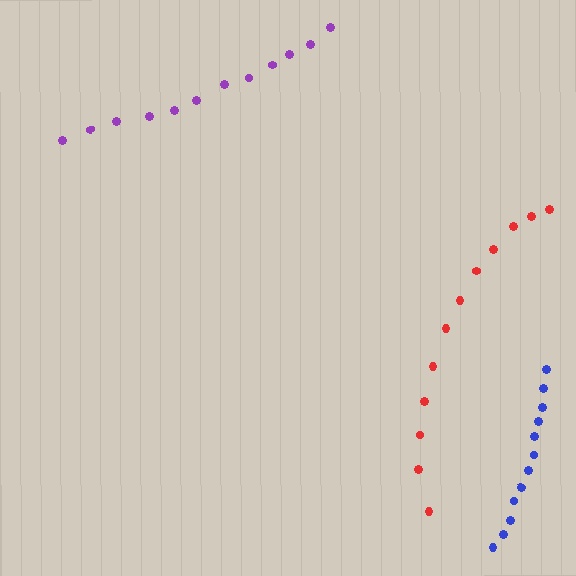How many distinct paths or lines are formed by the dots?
There are 3 distinct paths.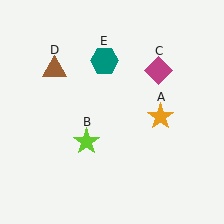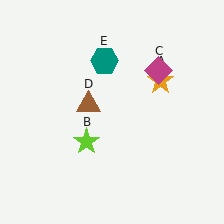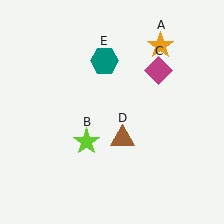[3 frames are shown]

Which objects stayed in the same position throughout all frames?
Lime star (object B) and magenta diamond (object C) and teal hexagon (object E) remained stationary.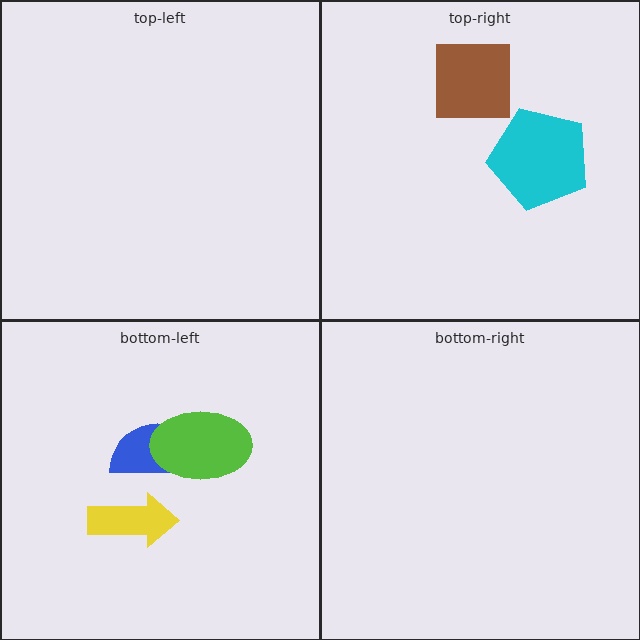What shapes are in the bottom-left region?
The yellow arrow, the blue semicircle, the lime ellipse.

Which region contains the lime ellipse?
The bottom-left region.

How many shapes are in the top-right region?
2.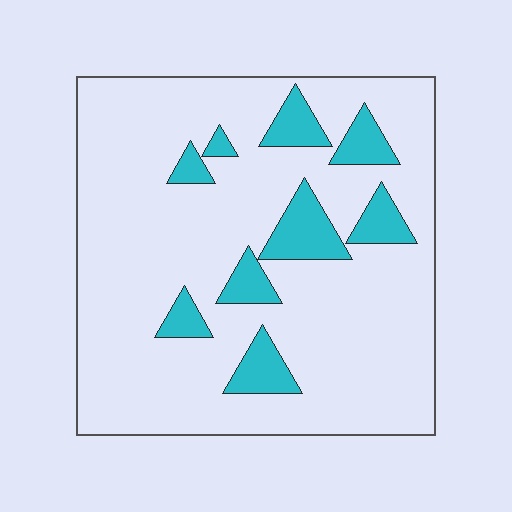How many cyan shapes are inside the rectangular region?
9.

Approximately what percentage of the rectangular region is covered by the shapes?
Approximately 15%.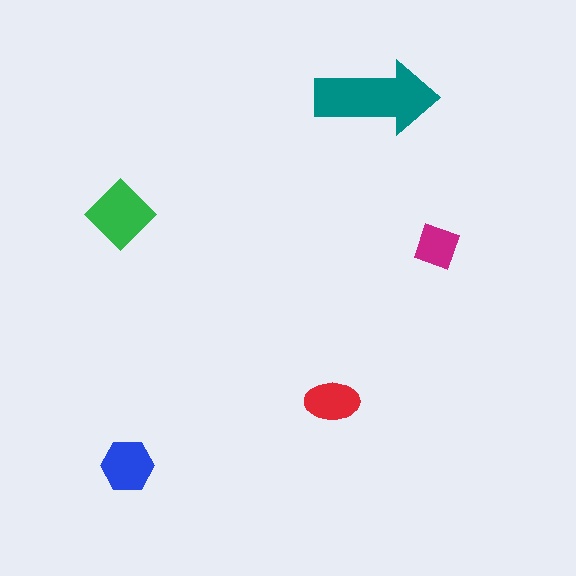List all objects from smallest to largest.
The magenta square, the red ellipse, the blue hexagon, the green diamond, the teal arrow.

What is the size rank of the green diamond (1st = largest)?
2nd.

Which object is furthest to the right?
The magenta square is rightmost.